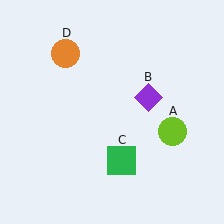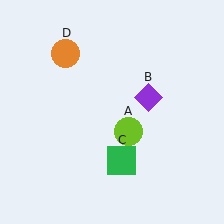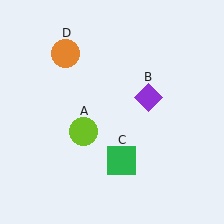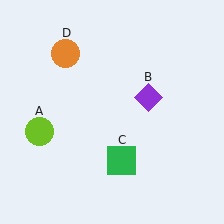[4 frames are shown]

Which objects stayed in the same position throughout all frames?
Purple diamond (object B) and green square (object C) and orange circle (object D) remained stationary.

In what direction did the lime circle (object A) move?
The lime circle (object A) moved left.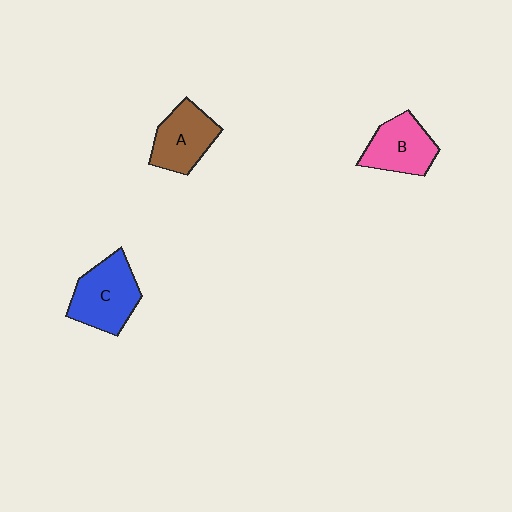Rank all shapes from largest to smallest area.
From largest to smallest: C (blue), A (brown), B (pink).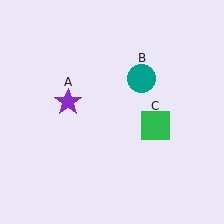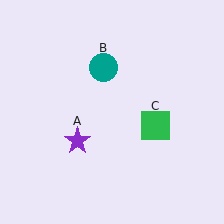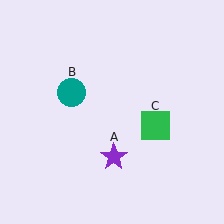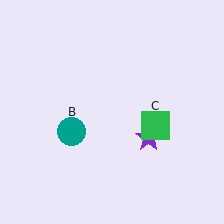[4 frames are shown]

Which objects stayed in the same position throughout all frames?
Green square (object C) remained stationary.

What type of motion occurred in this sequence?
The purple star (object A), teal circle (object B) rotated counterclockwise around the center of the scene.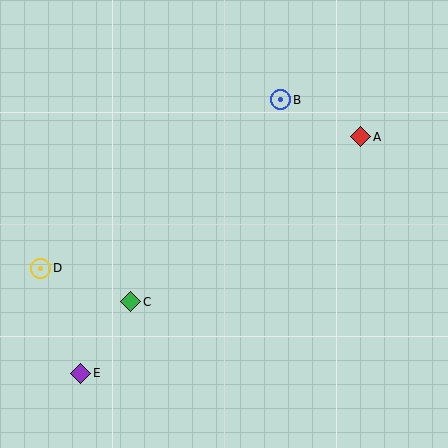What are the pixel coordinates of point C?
Point C is at (131, 302).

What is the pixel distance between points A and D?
The distance between A and D is 346 pixels.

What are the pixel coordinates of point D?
Point D is at (41, 269).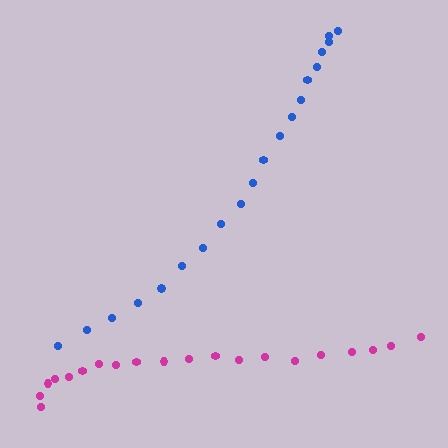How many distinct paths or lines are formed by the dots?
There are 2 distinct paths.